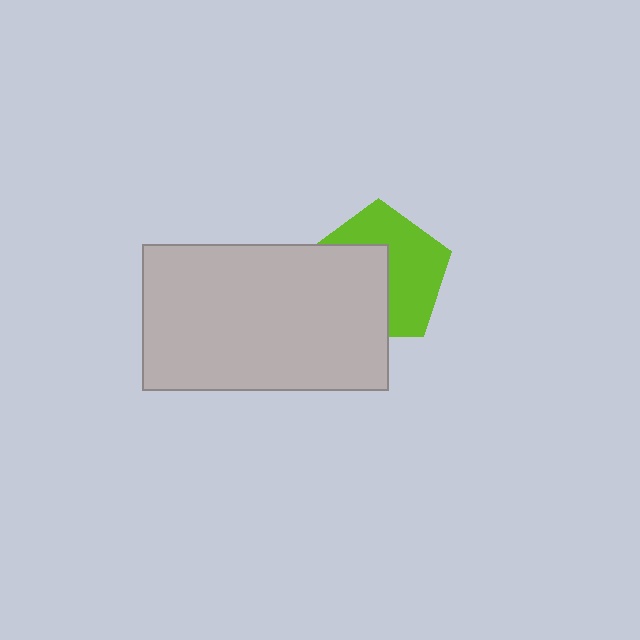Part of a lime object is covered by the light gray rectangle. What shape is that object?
It is a pentagon.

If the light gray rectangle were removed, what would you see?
You would see the complete lime pentagon.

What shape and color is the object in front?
The object in front is a light gray rectangle.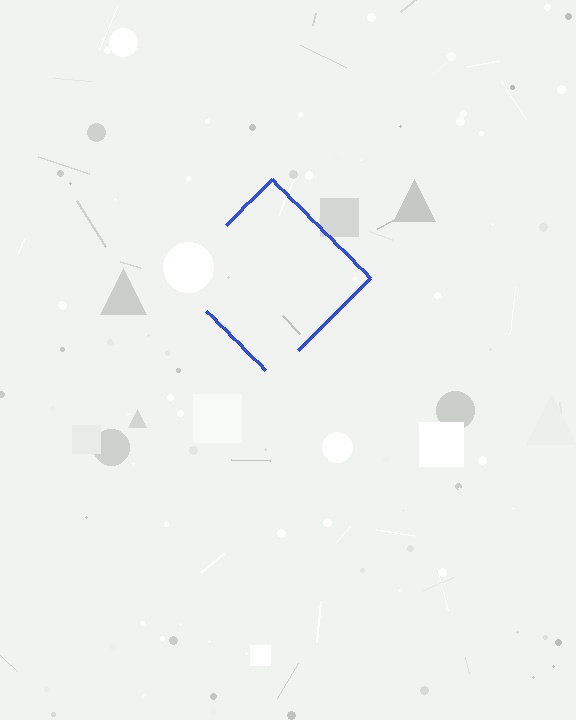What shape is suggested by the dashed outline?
The dashed outline suggests a diamond.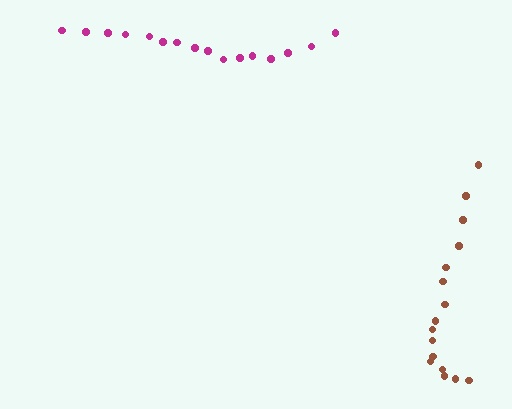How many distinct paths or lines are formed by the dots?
There are 2 distinct paths.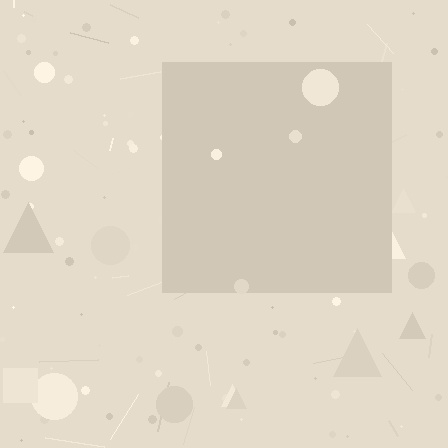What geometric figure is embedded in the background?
A square is embedded in the background.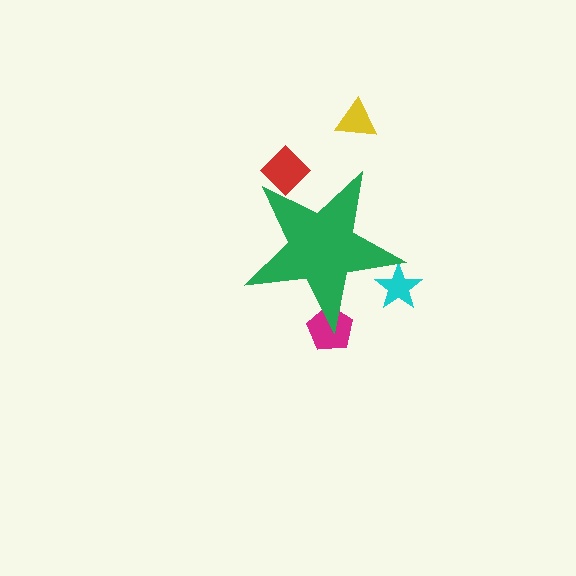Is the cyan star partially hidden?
Yes, the cyan star is partially hidden behind the green star.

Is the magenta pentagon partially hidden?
Yes, the magenta pentagon is partially hidden behind the green star.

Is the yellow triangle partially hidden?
No, the yellow triangle is fully visible.